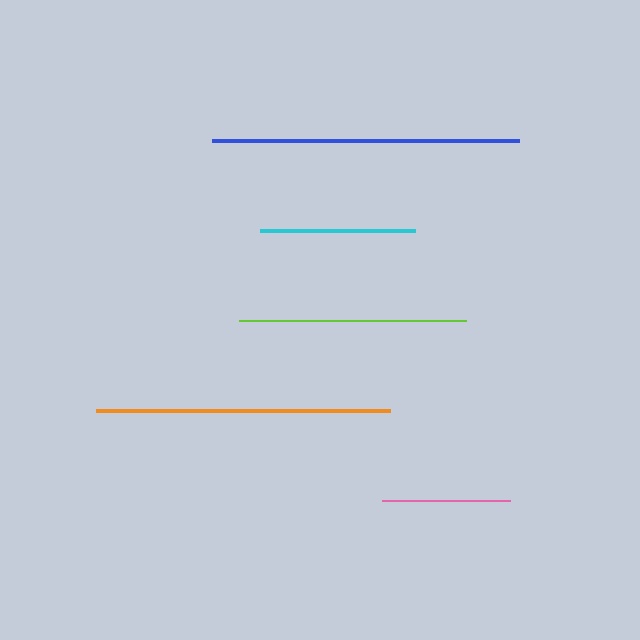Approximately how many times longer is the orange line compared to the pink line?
The orange line is approximately 2.3 times the length of the pink line.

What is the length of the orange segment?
The orange segment is approximately 293 pixels long.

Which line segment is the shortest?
The pink line is the shortest at approximately 128 pixels.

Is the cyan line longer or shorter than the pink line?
The cyan line is longer than the pink line.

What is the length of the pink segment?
The pink segment is approximately 128 pixels long.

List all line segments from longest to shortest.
From longest to shortest: blue, orange, lime, cyan, pink.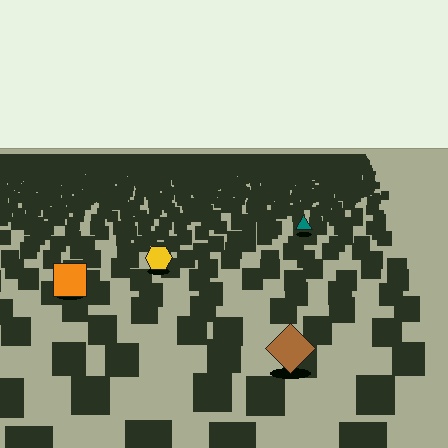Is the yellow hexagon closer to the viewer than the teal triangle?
Yes. The yellow hexagon is closer — you can tell from the texture gradient: the ground texture is coarser near it.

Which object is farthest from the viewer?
The teal triangle is farthest from the viewer. It appears smaller and the ground texture around it is denser.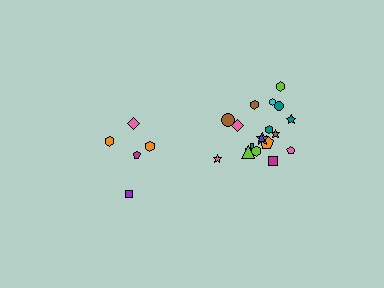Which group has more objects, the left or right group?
The right group.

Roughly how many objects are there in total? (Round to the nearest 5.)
Roughly 25 objects in total.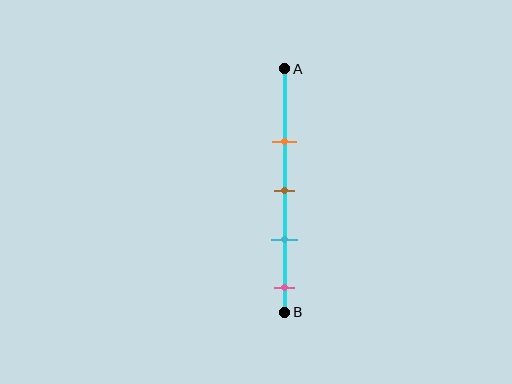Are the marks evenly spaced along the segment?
Yes, the marks are approximately evenly spaced.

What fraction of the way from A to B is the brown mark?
The brown mark is approximately 50% (0.5) of the way from A to B.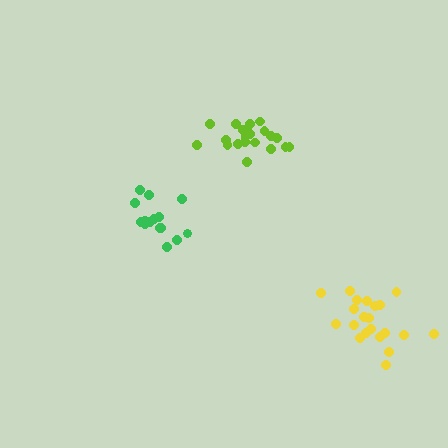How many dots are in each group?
Group 1: 20 dots, Group 2: 15 dots, Group 3: 21 dots (56 total).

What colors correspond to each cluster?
The clusters are colored: lime, green, yellow.